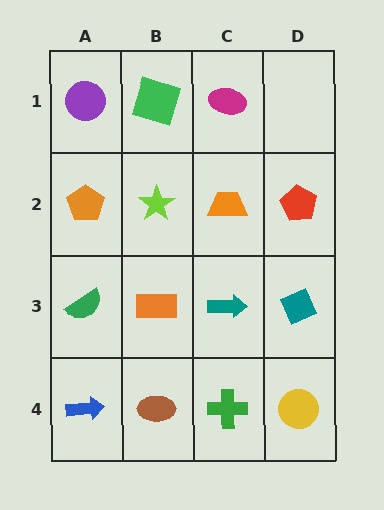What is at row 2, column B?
A lime star.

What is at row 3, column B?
An orange rectangle.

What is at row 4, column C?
A green cross.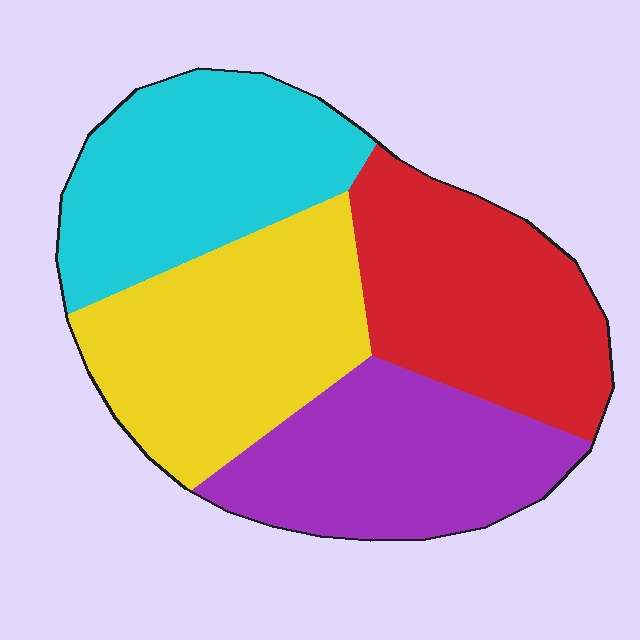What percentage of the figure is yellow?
Yellow covers 27% of the figure.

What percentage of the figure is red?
Red takes up between a quarter and a half of the figure.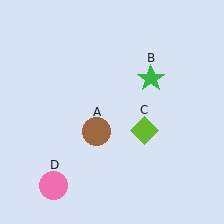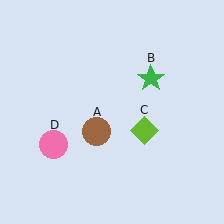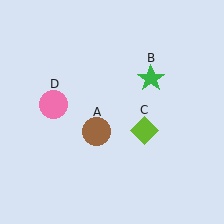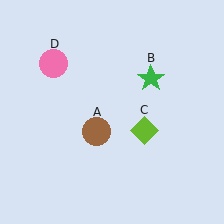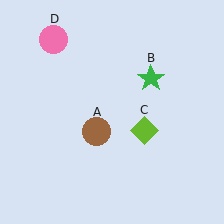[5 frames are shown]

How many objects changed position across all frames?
1 object changed position: pink circle (object D).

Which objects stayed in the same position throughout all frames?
Brown circle (object A) and green star (object B) and lime diamond (object C) remained stationary.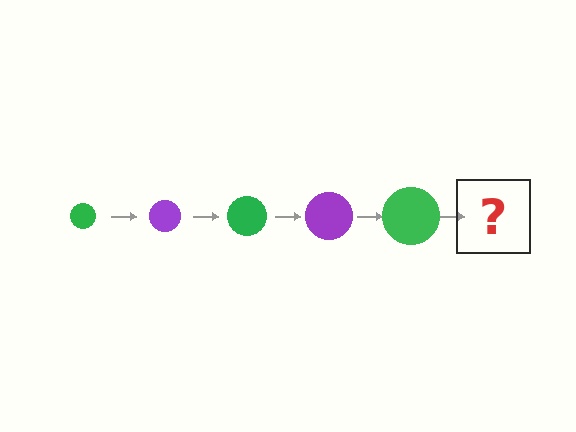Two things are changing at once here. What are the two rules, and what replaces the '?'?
The two rules are that the circle grows larger each step and the color cycles through green and purple. The '?' should be a purple circle, larger than the previous one.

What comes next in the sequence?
The next element should be a purple circle, larger than the previous one.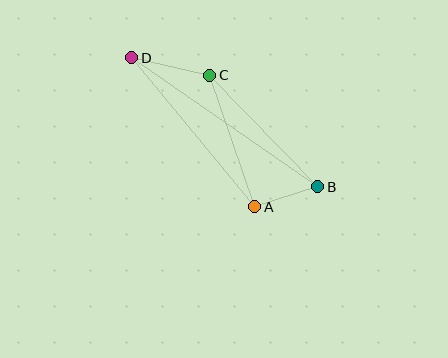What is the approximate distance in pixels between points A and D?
The distance between A and D is approximately 193 pixels.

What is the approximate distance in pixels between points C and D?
The distance between C and D is approximately 80 pixels.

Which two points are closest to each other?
Points A and B are closest to each other.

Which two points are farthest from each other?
Points B and D are farthest from each other.